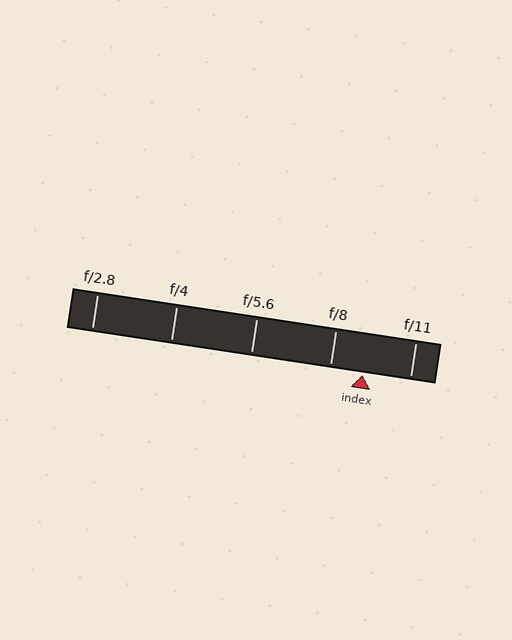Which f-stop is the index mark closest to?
The index mark is closest to f/8.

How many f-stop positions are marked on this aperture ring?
There are 5 f-stop positions marked.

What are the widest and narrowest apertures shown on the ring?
The widest aperture shown is f/2.8 and the narrowest is f/11.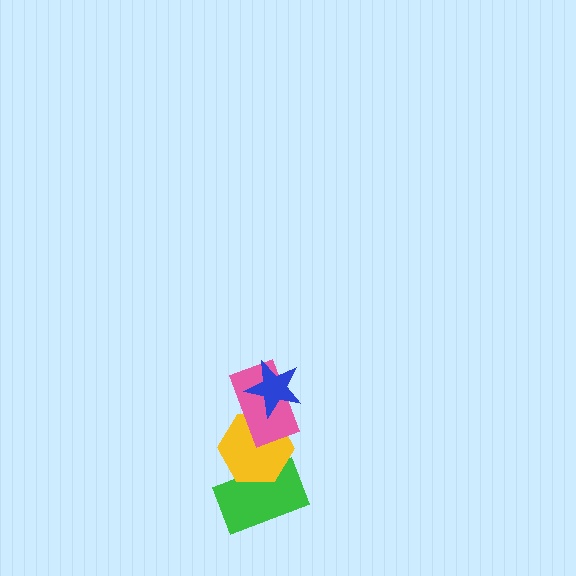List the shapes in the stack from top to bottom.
From top to bottom: the blue star, the pink rectangle, the yellow hexagon, the green rectangle.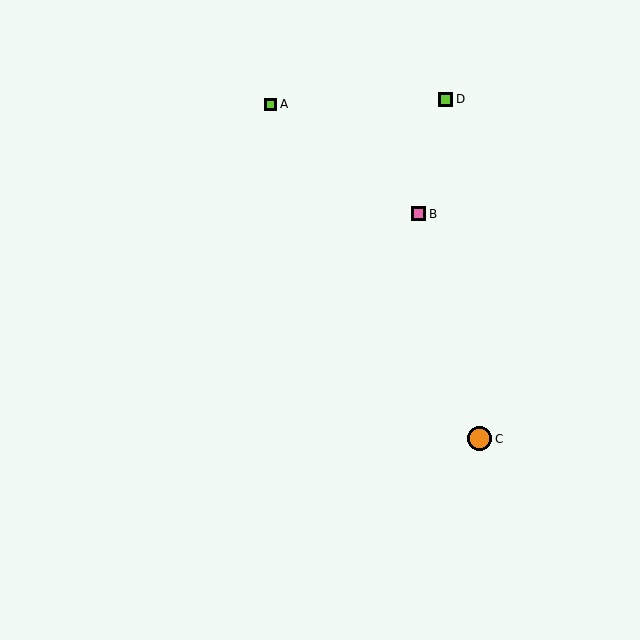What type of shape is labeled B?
Shape B is a pink square.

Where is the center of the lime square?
The center of the lime square is at (271, 104).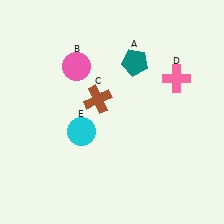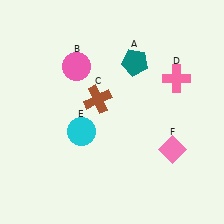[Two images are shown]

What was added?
A pink diamond (F) was added in Image 2.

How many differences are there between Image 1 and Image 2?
There is 1 difference between the two images.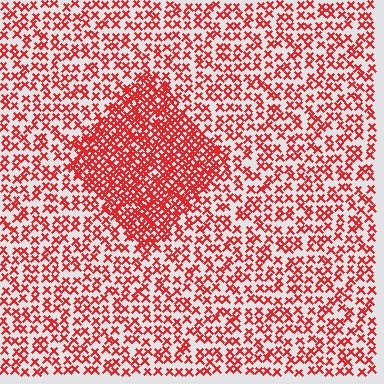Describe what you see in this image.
The image contains small red elements arranged at two different densities. A diamond-shaped region is visible where the elements are more densely packed than the surrounding area.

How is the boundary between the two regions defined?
The boundary is defined by a change in element density (approximately 2.2x ratio). All elements are the same color, size, and shape.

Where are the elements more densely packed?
The elements are more densely packed inside the diamond boundary.